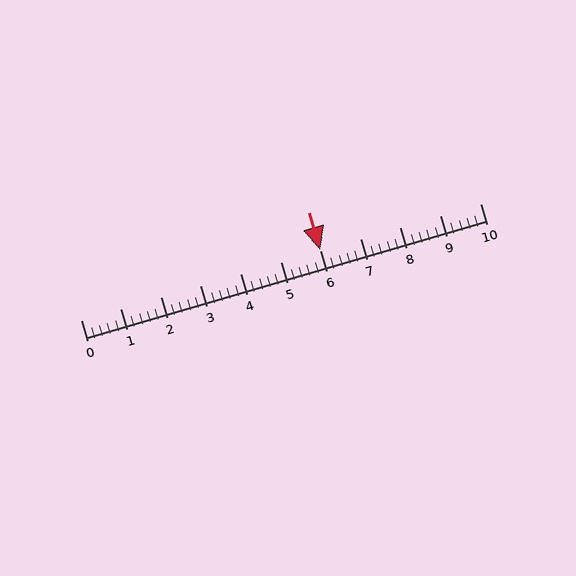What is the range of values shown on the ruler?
The ruler shows values from 0 to 10.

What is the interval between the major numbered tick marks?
The major tick marks are spaced 1 units apart.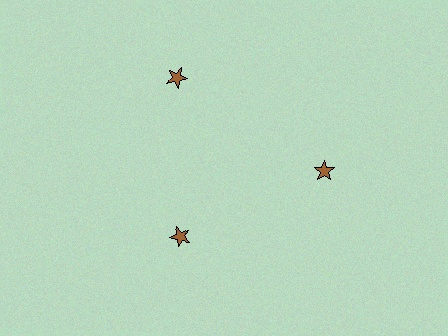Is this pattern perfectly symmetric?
No. The 3 brown stars are arranged in a ring, but one element near the 7 o'clock position is pulled inward toward the center, breaking the 3-fold rotational symmetry.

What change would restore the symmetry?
The symmetry would be restored by moving it outward, back onto the ring so that all 3 stars sit at equal angles and equal distance from the center.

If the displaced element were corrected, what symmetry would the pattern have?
It would have 3-fold rotational symmetry — the pattern would map onto itself every 120 degrees.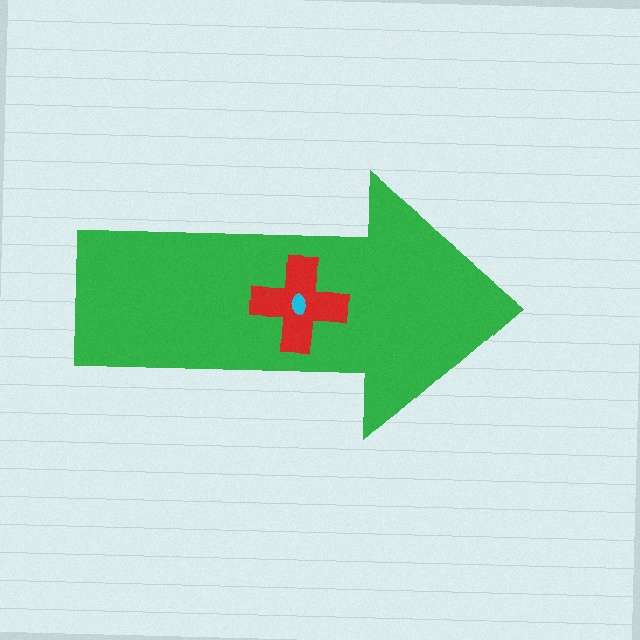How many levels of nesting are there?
3.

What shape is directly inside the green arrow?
The red cross.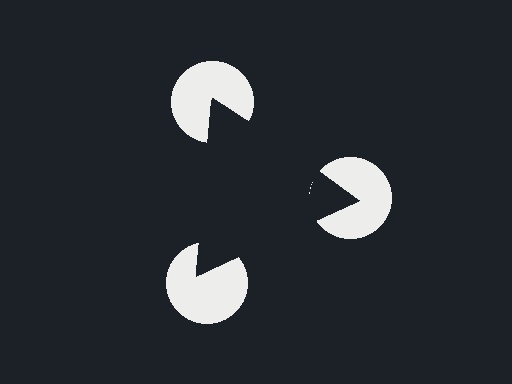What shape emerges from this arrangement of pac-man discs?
An illusory triangle — its edges are inferred from the aligned wedge cuts in the pac-man discs, not physically drawn.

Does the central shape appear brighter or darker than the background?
It typically appears slightly darker than the background, even though no actual brightness change is drawn.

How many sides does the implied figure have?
3 sides.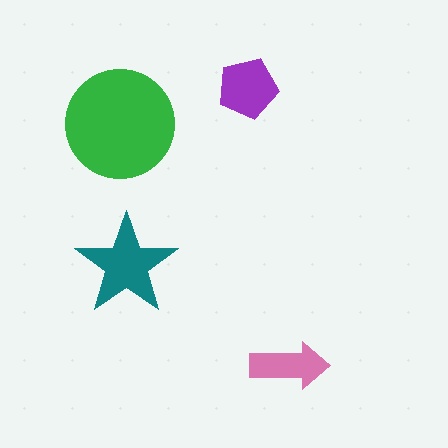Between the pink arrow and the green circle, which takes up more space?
The green circle.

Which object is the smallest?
The pink arrow.